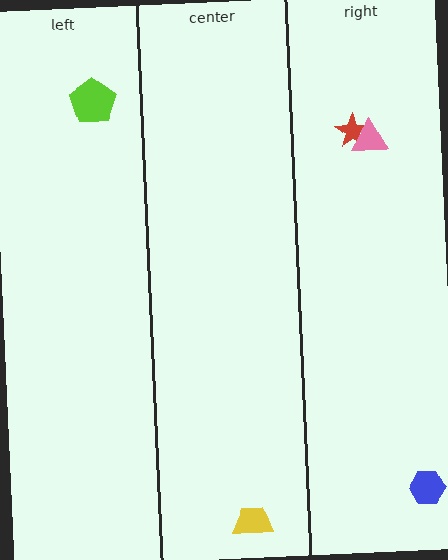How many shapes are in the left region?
1.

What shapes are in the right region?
The red star, the pink triangle, the blue hexagon.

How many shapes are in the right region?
3.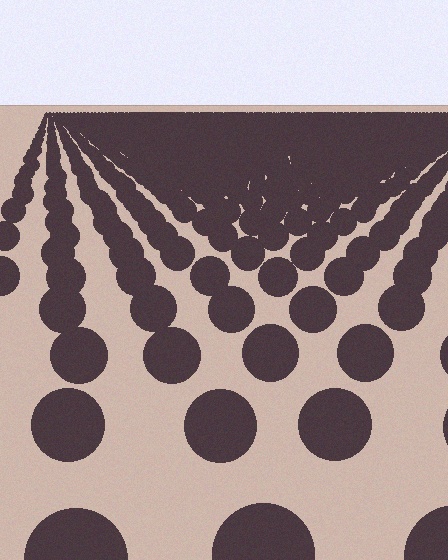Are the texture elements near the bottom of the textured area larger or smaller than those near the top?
Larger. Near the bottom, elements are closer to the viewer and appear at a bigger on-screen size.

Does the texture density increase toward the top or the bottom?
Density increases toward the top.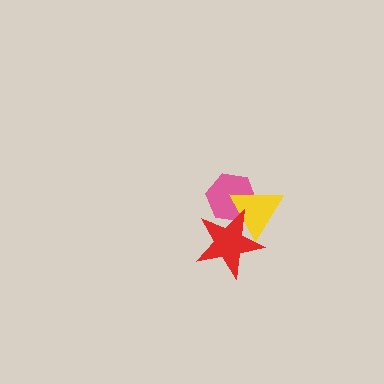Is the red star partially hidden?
No, no other shape covers it.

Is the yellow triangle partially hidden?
Yes, it is partially covered by another shape.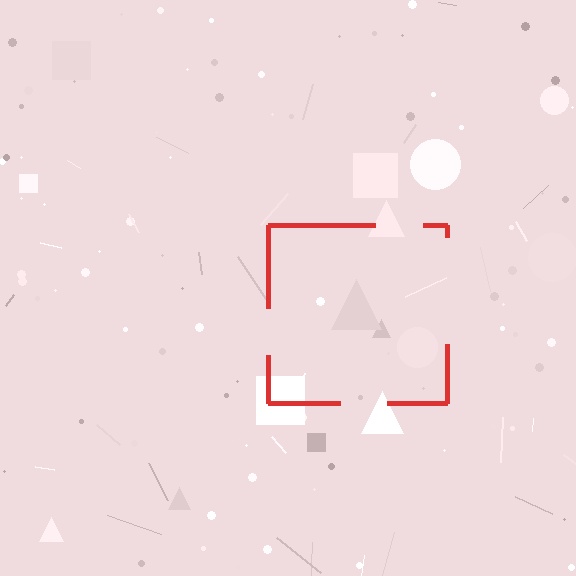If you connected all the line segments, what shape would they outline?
They would outline a square.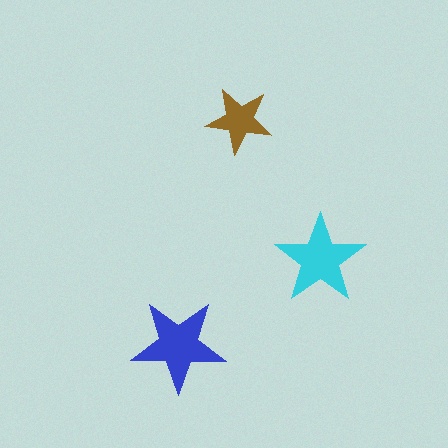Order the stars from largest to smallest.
the blue one, the cyan one, the brown one.